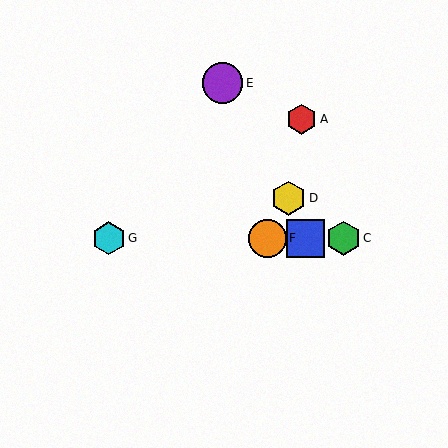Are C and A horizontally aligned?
No, C is at y≈238 and A is at y≈119.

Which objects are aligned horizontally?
Objects B, C, F, G are aligned horizontally.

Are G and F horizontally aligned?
Yes, both are at y≈238.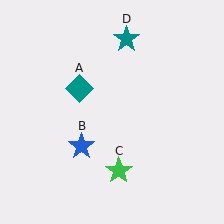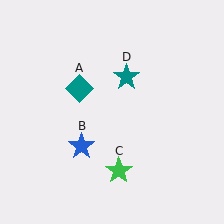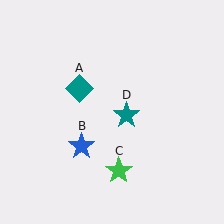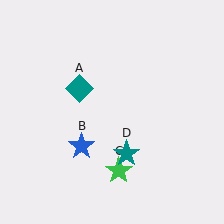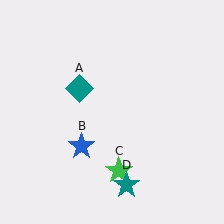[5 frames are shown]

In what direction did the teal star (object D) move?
The teal star (object D) moved down.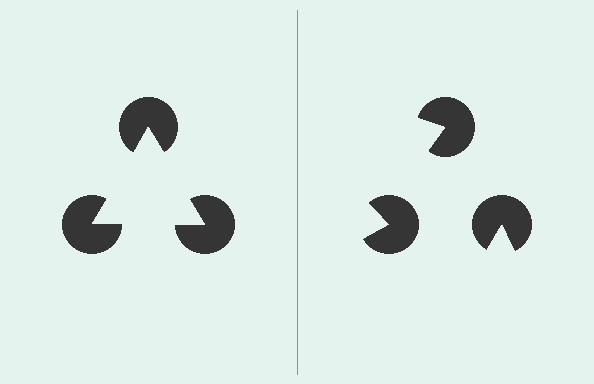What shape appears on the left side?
An illusory triangle.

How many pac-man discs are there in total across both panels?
6 — 3 on each side.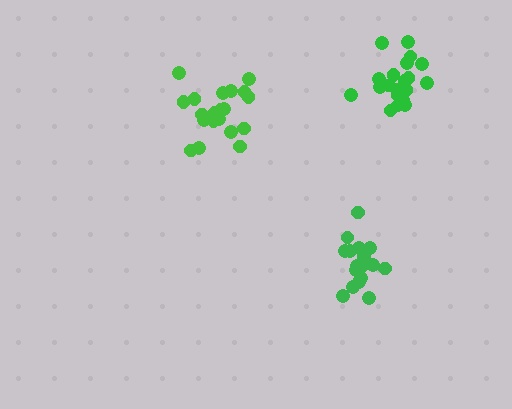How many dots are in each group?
Group 1: 20 dots, Group 2: 20 dots, Group 3: 17 dots (57 total).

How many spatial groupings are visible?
There are 3 spatial groupings.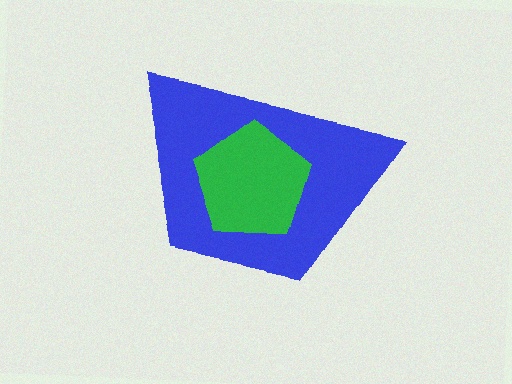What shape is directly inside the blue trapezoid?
The green pentagon.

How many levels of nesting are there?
2.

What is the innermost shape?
The green pentagon.